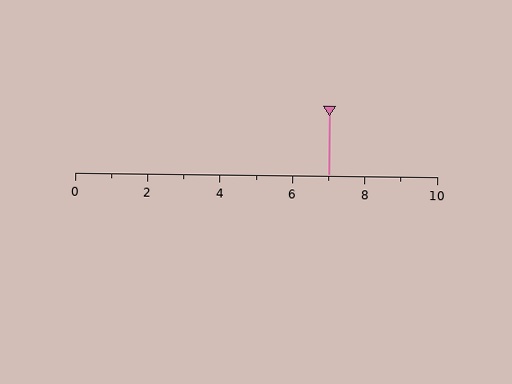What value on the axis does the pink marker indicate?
The marker indicates approximately 7.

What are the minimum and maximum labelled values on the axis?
The axis runs from 0 to 10.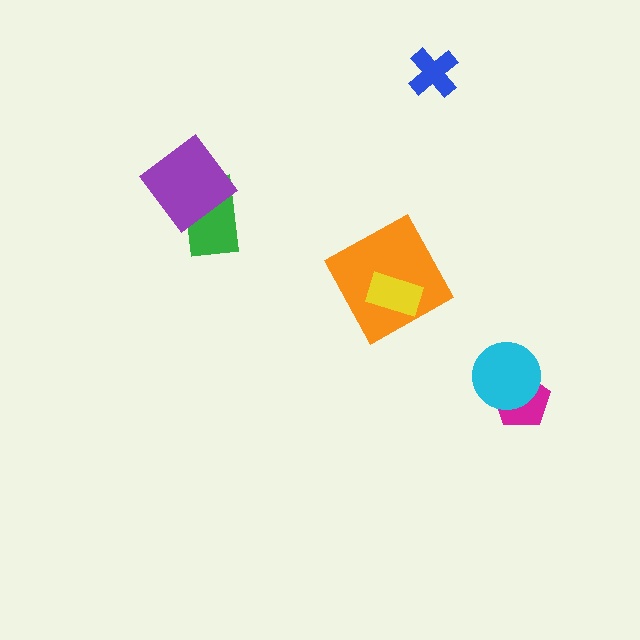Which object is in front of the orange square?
The yellow rectangle is in front of the orange square.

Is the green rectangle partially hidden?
Yes, it is partially covered by another shape.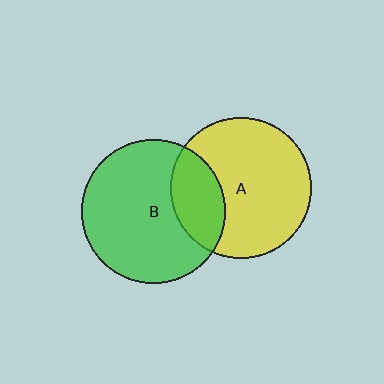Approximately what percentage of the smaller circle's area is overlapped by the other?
Approximately 25%.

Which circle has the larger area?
Circle B (green).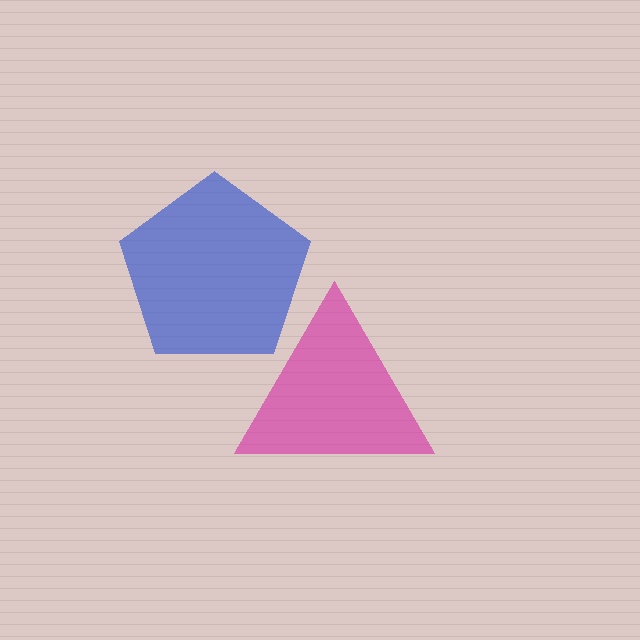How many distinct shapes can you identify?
There are 2 distinct shapes: a blue pentagon, a magenta triangle.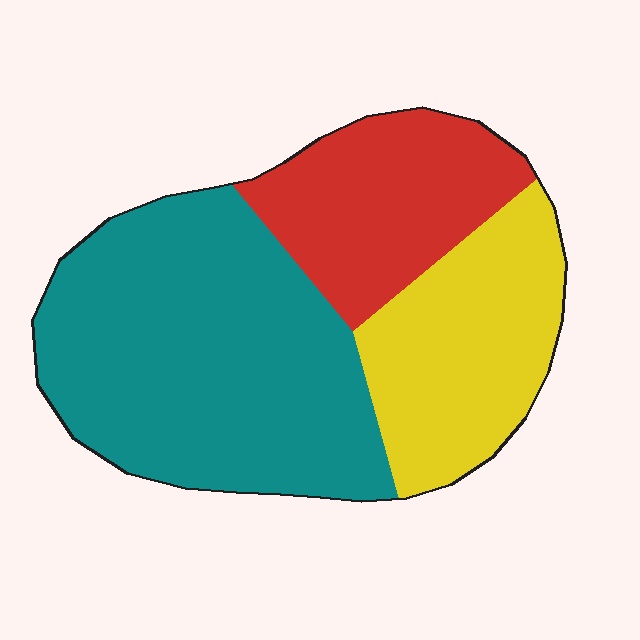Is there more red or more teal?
Teal.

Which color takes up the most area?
Teal, at roughly 50%.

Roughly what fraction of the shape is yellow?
Yellow takes up about one quarter (1/4) of the shape.